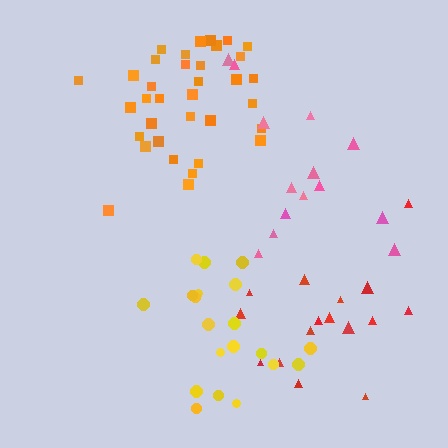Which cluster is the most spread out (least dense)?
Pink.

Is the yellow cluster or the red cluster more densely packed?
Yellow.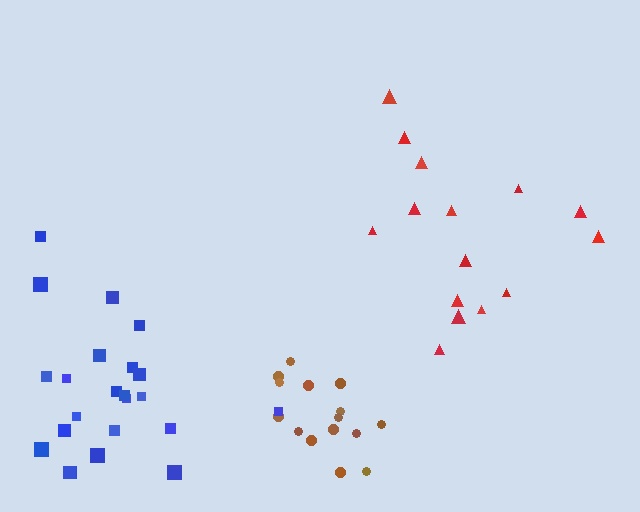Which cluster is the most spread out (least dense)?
Red.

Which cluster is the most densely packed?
Brown.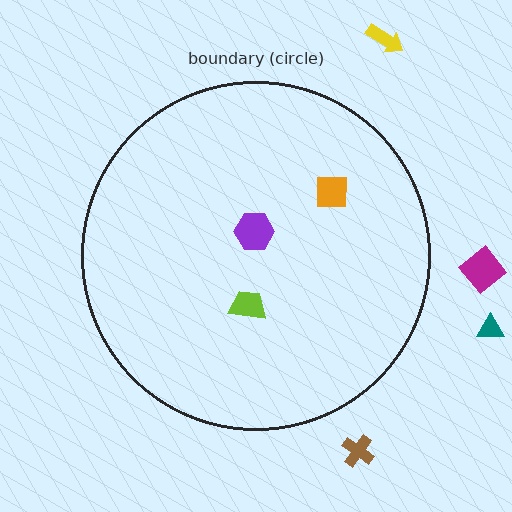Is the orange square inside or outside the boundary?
Inside.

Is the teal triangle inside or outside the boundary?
Outside.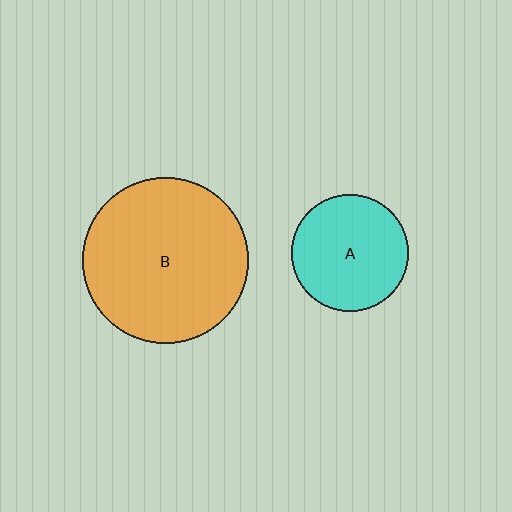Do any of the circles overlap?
No, none of the circles overlap.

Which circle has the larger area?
Circle B (orange).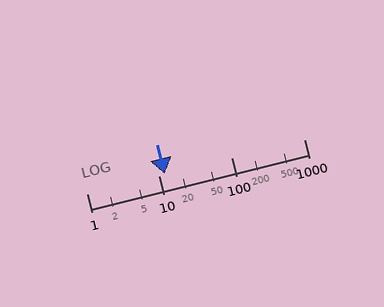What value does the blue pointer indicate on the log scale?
The pointer indicates approximately 12.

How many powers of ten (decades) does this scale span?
The scale spans 3 decades, from 1 to 1000.